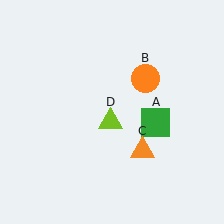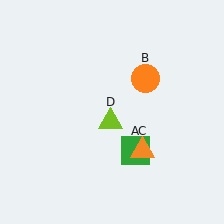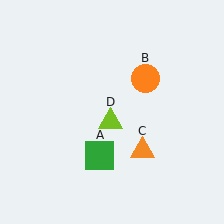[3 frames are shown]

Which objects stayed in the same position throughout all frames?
Orange circle (object B) and orange triangle (object C) and lime triangle (object D) remained stationary.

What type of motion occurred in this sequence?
The green square (object A) rotated clockwise around the center of the scene.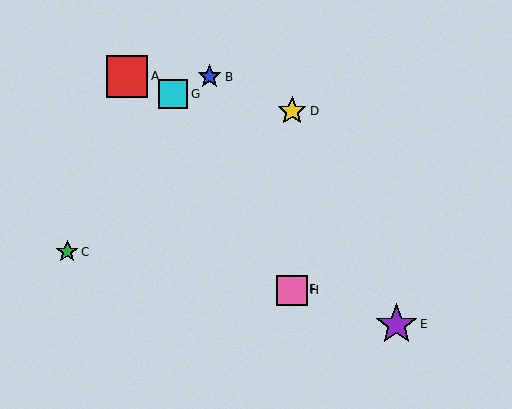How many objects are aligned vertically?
3 objects (D, F, H) are aligned vertically.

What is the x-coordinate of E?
Object E is at x≈397.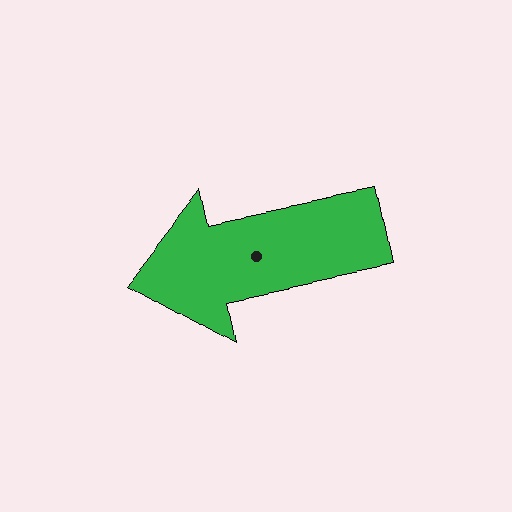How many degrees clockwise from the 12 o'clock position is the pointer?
Approximately 259 degrees.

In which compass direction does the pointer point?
West.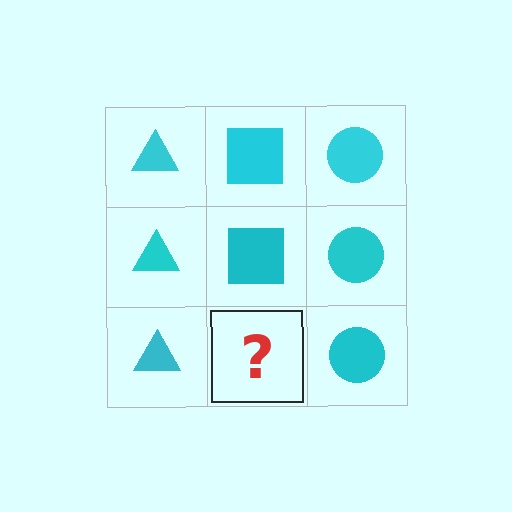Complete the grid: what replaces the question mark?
The question mark should be replaced with a cyan square.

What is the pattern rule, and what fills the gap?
The rule is that each column has a consistent shape. The gap should be filled with a cyan square.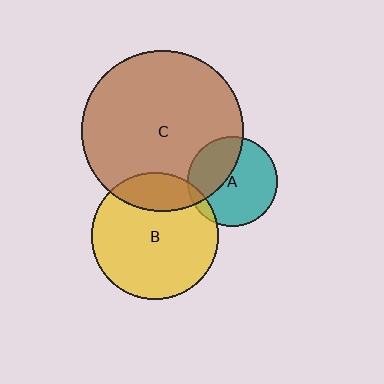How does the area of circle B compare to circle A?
Approximately 2.0 times.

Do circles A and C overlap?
Yes.